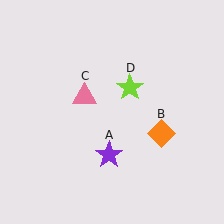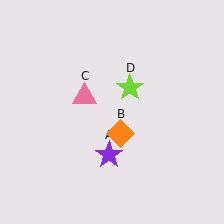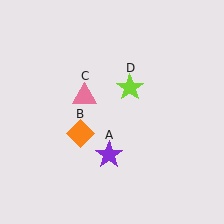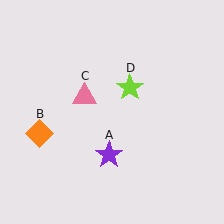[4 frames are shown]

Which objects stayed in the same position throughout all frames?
Purple star (object A) and pink triangle (object C) and lime star (object D) remained stationary.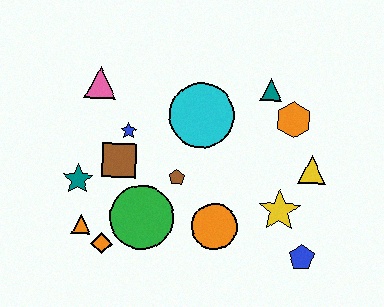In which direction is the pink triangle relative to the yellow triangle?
The pink triangle is to the left of the yellow triangle.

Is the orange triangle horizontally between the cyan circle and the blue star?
No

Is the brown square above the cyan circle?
No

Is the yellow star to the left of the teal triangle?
No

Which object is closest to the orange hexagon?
The teal triangle is closest to the orange hexagon.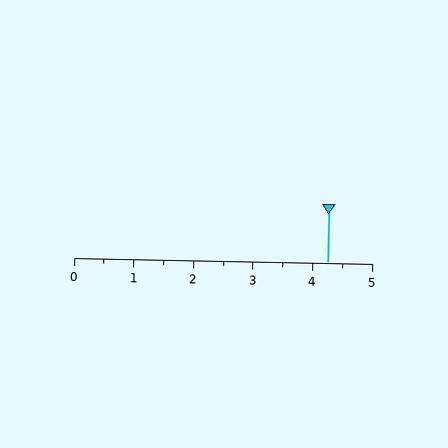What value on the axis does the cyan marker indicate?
The marker indicates approximately 4.2.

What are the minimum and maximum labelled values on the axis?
The axis runs from 0 to 5.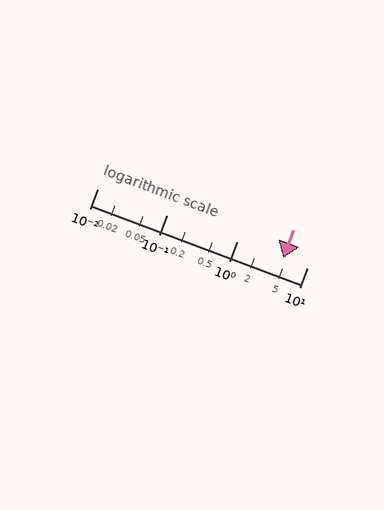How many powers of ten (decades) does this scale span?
The scale spans 3 decades, from 0.01 to 10.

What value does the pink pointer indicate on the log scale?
The pointer indicates approximately 4.5.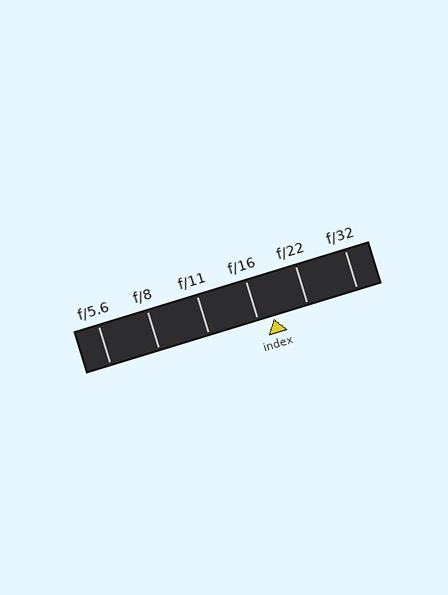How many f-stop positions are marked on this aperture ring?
There are 6 f-stop positions marked.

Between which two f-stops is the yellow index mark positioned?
The index mark is between f/16 and f/22.